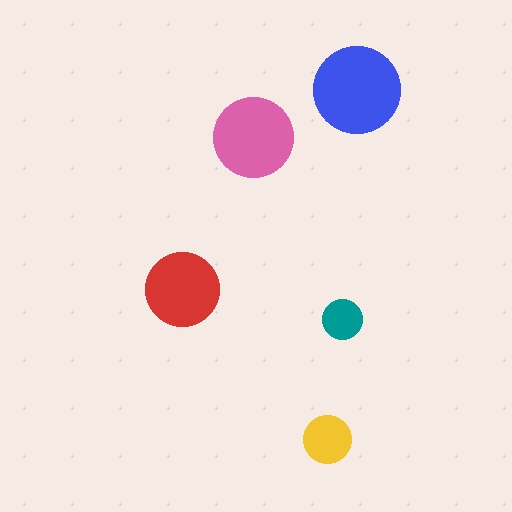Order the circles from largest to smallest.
the blue one, the pink one, the red one, the yellow one, the teal one.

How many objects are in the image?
There are 5 objects in the image.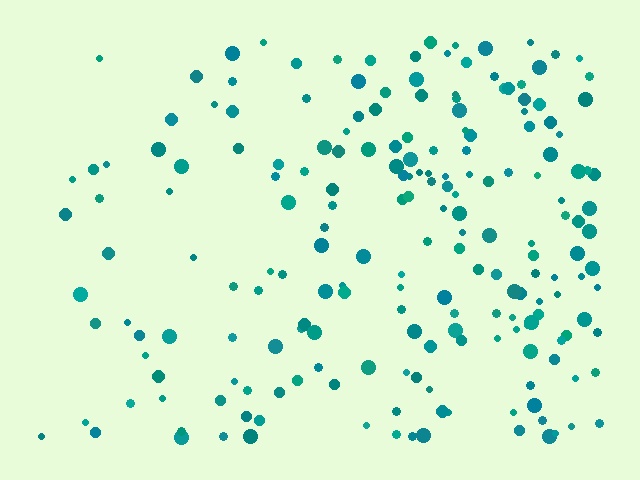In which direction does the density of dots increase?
From left to right, with the right side densest.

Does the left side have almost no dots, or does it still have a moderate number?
Still a moderate number, just noticeably fewer than the right.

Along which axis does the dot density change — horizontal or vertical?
Horizontal.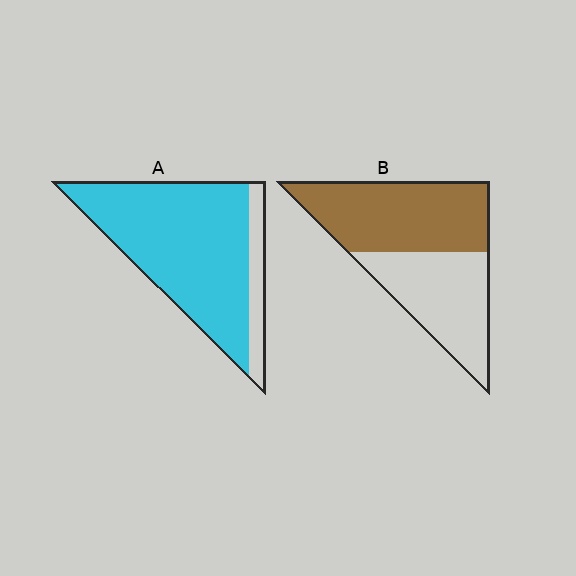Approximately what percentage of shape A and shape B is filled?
A is approximately 85% and B is approximately 55%.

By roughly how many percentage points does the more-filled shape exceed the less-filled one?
By roughly 30 percentage points (A over B).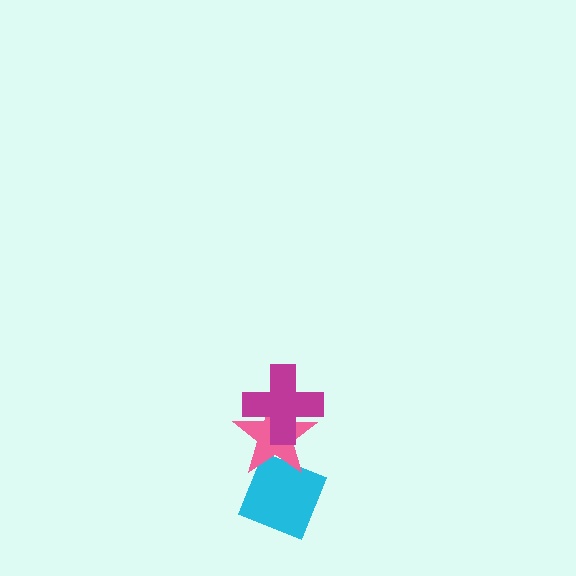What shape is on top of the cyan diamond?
The pink star is on top of the cyan diamond.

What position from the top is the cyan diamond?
The cyan diamond is 3rd from the top.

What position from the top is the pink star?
The pink star is 2nd from the top.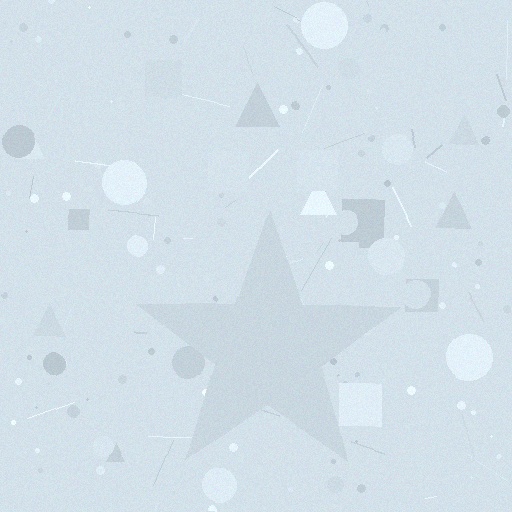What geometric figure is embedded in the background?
A star is embedded in the background.